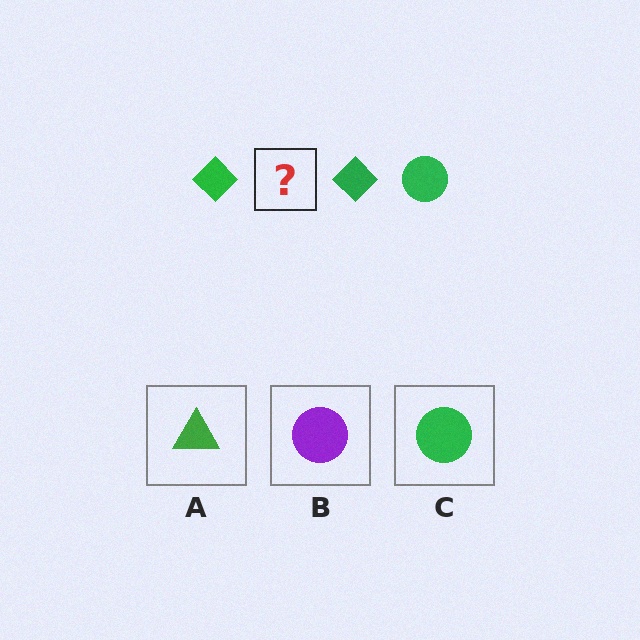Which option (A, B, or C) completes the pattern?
C.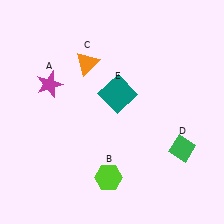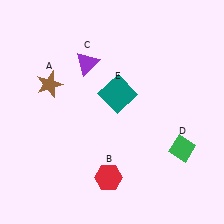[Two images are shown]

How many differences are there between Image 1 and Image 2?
There are 3 differences between the two images.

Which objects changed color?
A changed from magenta to brown. B changed from lime to red. C changed from orange to purple.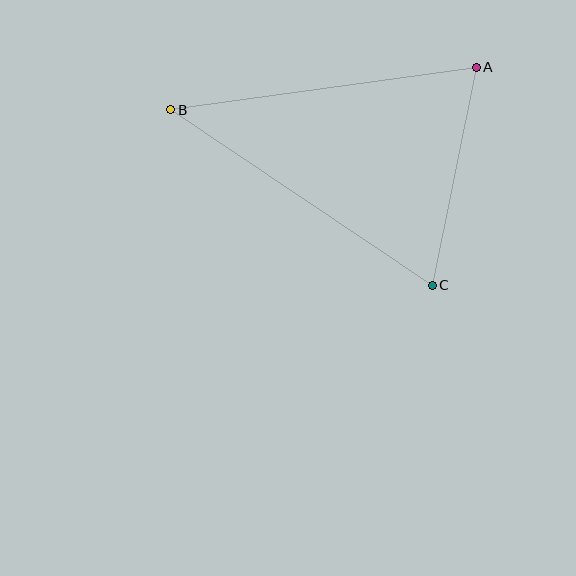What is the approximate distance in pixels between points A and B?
The distance between A and B is approximately 309 pixels.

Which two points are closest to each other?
Points A and C are closest to each other.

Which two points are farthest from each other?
Points B and C are farthest from each other.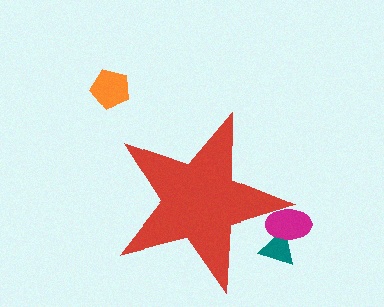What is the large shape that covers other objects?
A red star.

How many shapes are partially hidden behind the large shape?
2 shapes are partially hidden.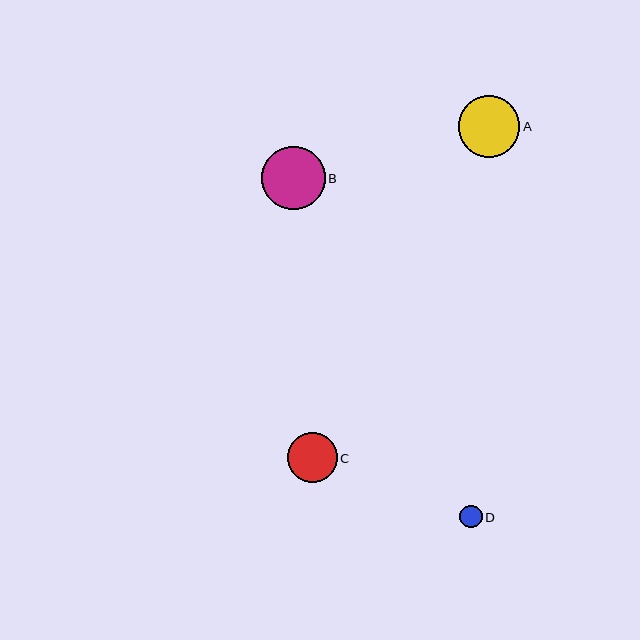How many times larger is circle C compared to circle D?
Circle C is approximately 2.2 times the size of circle D.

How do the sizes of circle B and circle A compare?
Circle B and circle A are approximately the same size.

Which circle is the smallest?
Circle D is the smallest with a size of approximately 23 pixels.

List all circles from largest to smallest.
From largest to smallest: B, A, C, D.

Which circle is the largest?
Circle B is the largest with a size of approximately 64 pixels.